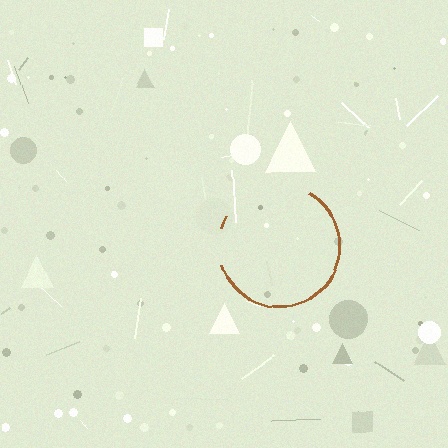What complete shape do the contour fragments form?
The contour fragments form a circle.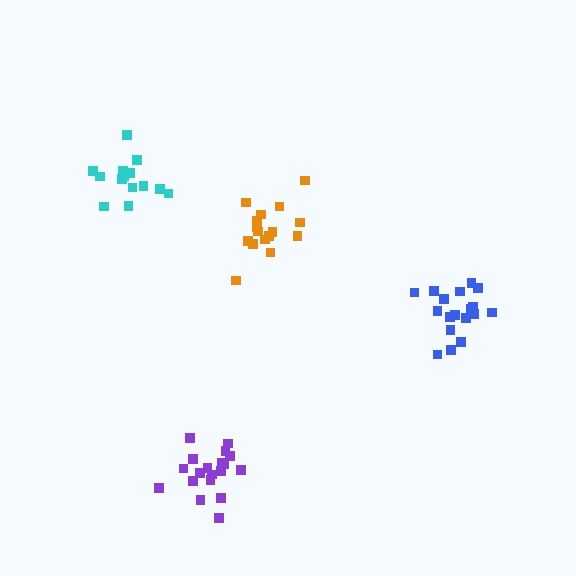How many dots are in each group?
Group 1: 14 dots, Group 2: 19 dots, Group 3: 19 dots, Group 4: 17 dots (69 total).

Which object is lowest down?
The purple cluster is bottommost.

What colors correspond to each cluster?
The clusters are colored: cyan, blue, purple, orange.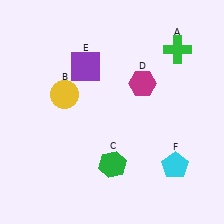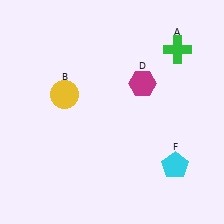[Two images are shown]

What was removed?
The green hexagon (C), the purple square (E) were removed in Image 2.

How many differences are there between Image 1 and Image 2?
There are 2 differences between the two images.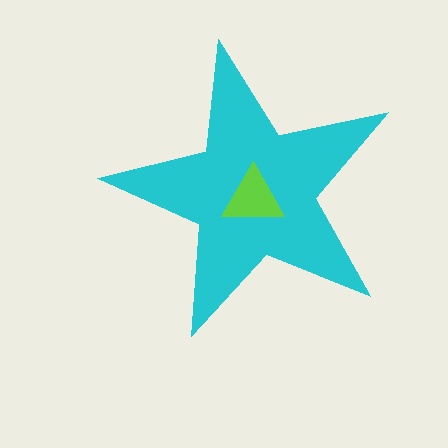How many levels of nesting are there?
2.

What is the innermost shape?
The lime triangle.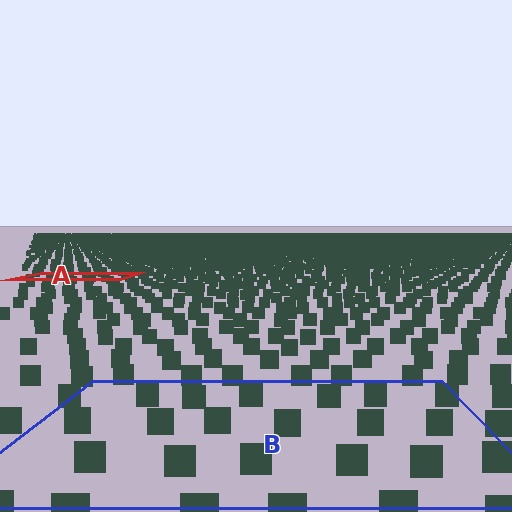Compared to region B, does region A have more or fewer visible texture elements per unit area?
Region A has more texture elements per unit area — they are packed more densely because it is farther away.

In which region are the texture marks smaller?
The texture marks are smaller in region A, because it is farther away.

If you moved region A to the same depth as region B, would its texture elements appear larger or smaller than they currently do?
They would appear larger. At a closer depth, the same texture elements are projected at a bigger on-screen size.